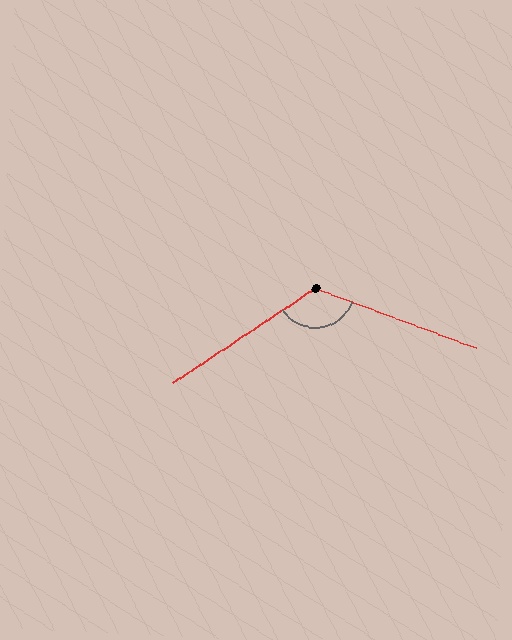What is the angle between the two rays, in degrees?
Approximately 126 degrees.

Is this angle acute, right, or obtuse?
It is obtuse.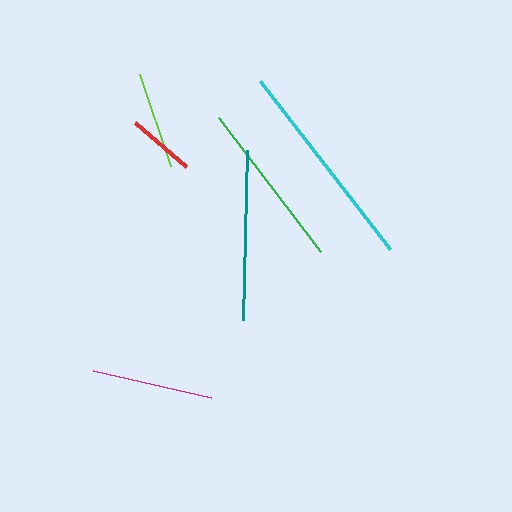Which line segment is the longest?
The cyan line is the longest at approximately 213 pixels.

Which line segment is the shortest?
The red line is the shortest at approximately 67 pixels.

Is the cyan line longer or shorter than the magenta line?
The cyan line is longer than the magenta line.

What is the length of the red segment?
The red segment is approximately 67 pixels long.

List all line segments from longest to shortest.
From longest to shortest: cyan, teal, green, magenta, lime, red.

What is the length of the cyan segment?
The cyan segment is approximately 213 pixels long.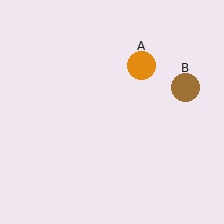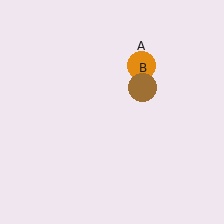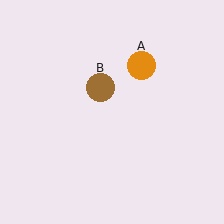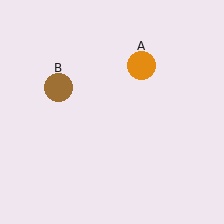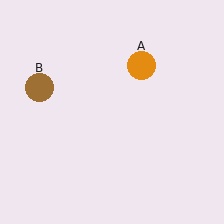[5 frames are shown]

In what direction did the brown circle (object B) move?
The brown circle (object B) moved left.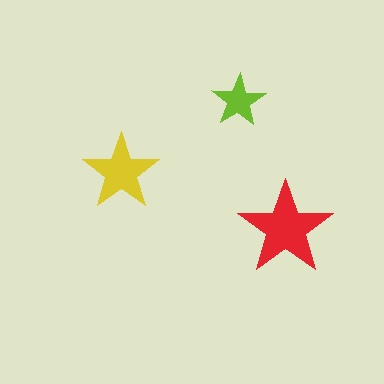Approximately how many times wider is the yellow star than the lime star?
About 1.5 times wider.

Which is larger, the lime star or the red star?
The red one.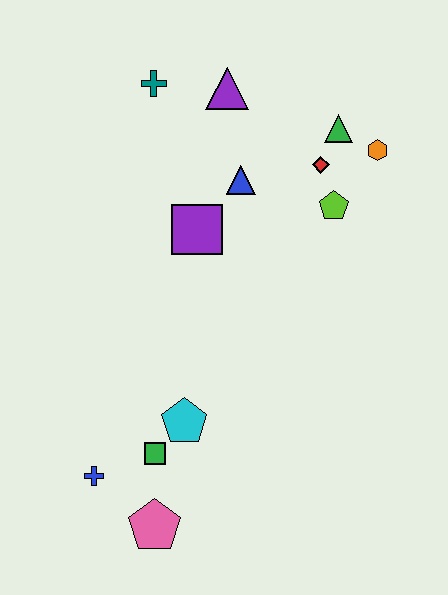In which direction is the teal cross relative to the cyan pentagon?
The teal cross is above the cyan pentagon.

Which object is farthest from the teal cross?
The pink pentagon is farthest from the teal cross.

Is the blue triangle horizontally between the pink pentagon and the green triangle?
Yes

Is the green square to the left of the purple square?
Yes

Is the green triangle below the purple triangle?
Yes